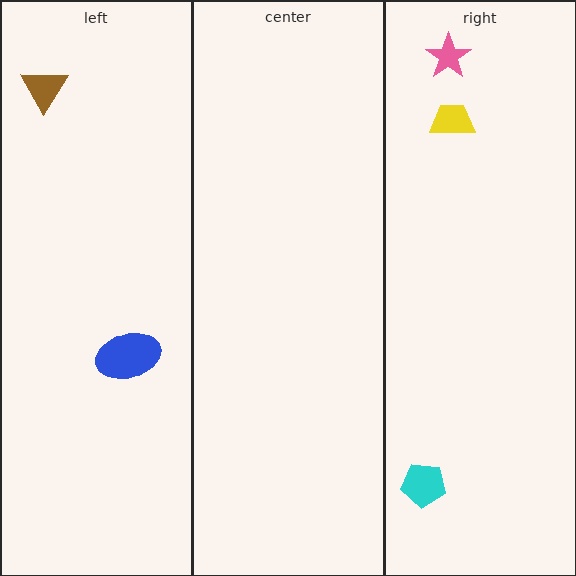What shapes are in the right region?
The pink star, the cyan pentagon, the yellow trapezoid.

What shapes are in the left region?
The blue ellipse, the brown triangle.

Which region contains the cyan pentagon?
The right region.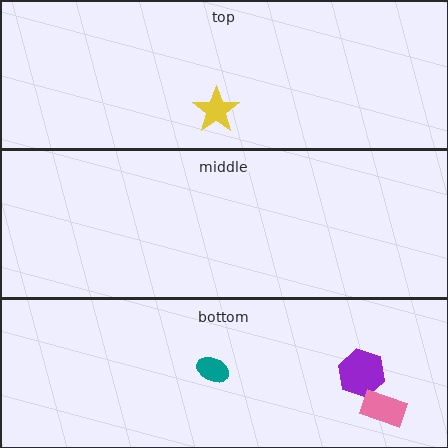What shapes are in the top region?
The yellow star.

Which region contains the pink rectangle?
The bottom region.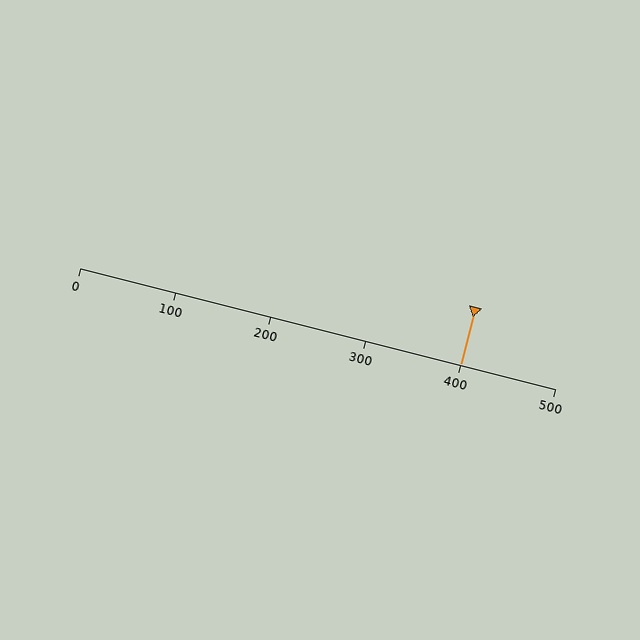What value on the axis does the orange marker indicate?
The marker indicates approximately 400.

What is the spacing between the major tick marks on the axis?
The major ticks are spaced 100 apart.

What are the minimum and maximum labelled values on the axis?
The axis runs from 0 to 500.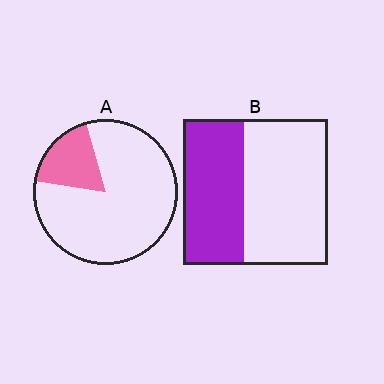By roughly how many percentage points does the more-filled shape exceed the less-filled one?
By roughly 25 percentage points (B over A).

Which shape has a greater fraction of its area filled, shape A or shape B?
Shape B.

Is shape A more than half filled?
No.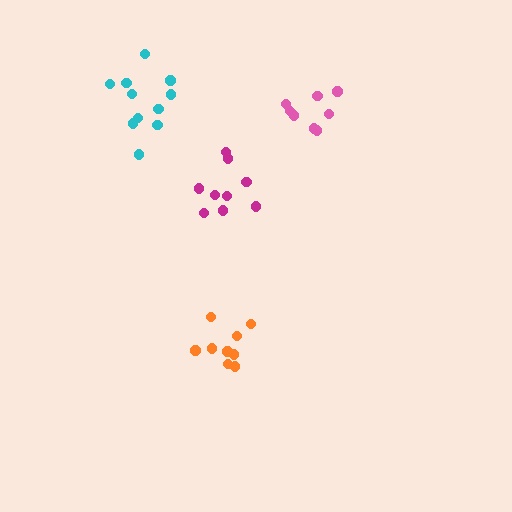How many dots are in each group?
Group 1: 9 dots, Group 2: 9 dots, Group 3: 8 dots, Group 4: 11 dots (37 total).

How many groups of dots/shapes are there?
There are 4 groups.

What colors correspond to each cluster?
The clusters are colored: orange, magenta, pink, cyan.